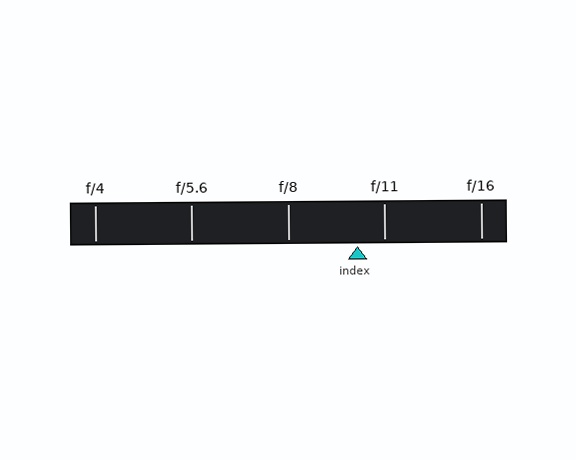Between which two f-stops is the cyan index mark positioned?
The index mark is between f/8 and f/11.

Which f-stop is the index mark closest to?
The index mark is closest to f/11.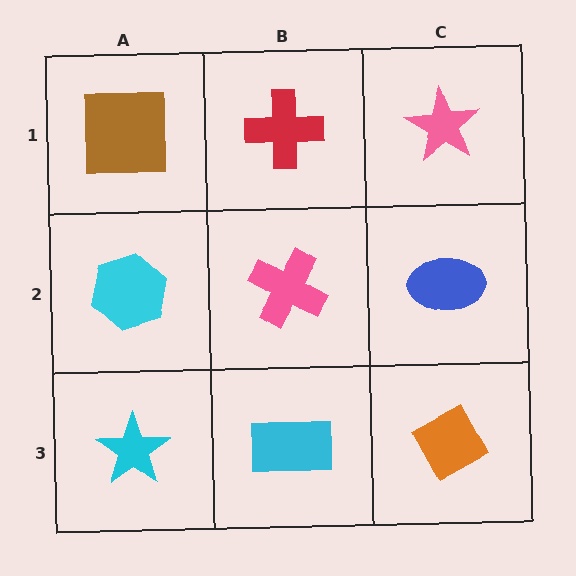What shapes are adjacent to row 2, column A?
A brown square (row 1, column A), a cyan star (row 3, column A), a pink cross (row 2, column B).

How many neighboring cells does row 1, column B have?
3.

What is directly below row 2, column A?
A cyan star.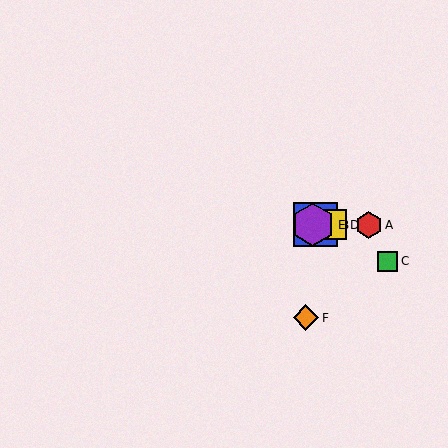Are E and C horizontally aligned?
No, E is at y≈225 and C is at y≈261.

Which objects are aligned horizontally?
Objects A, B, D, E are aligned horizontally.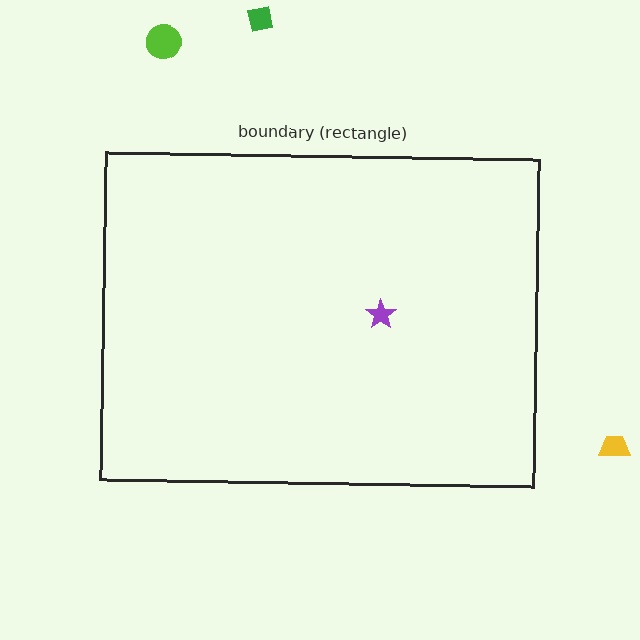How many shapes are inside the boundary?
1 inside, 3 outside.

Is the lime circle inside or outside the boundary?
Outside.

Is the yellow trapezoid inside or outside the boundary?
Outside.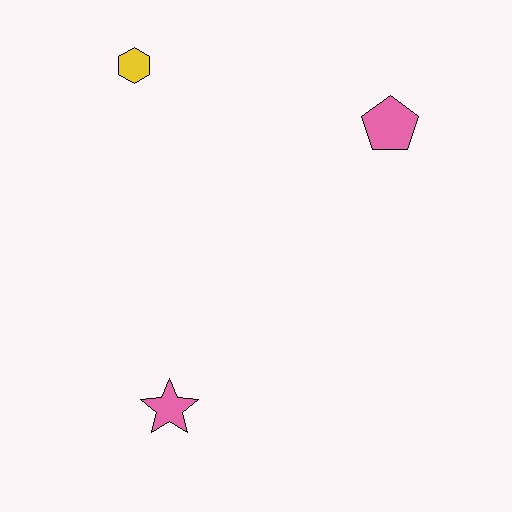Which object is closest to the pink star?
The yellow hexagon is closest to the pink star.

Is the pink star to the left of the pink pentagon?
Yes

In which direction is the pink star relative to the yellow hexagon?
The pink star is below the yellow hexagon.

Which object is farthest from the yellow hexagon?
The pink star is farthest from the yellow hexagon.